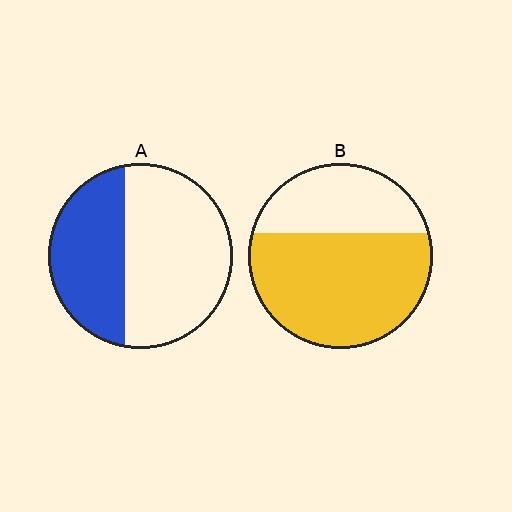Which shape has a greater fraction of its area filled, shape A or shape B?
Shape B.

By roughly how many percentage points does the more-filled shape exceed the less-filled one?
By roughly 25 percentage points (B over A).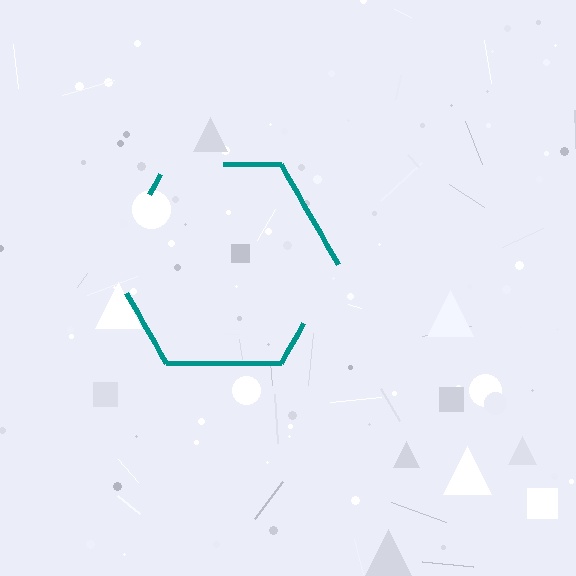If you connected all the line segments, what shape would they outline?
They would outline a hexagon.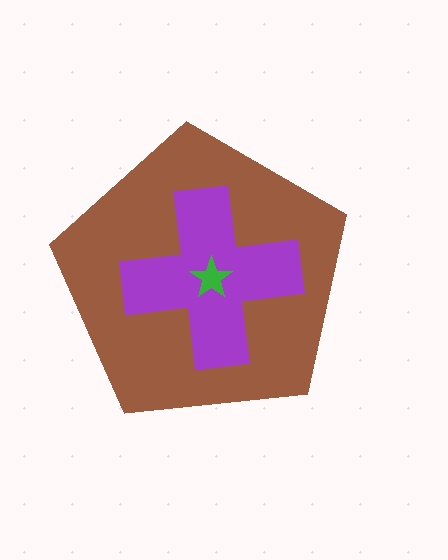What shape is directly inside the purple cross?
The green star.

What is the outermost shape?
The brown pentagon.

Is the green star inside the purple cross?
Yes.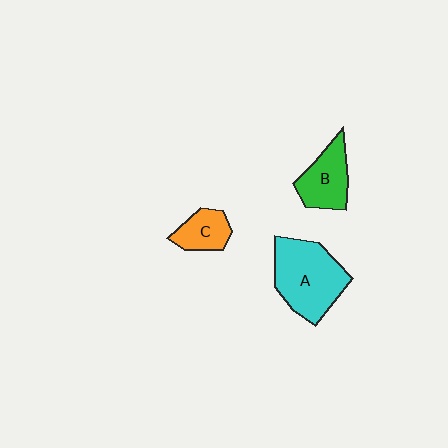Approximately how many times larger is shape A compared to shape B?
Approximately 1.7 times.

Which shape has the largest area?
Shape A (cyan).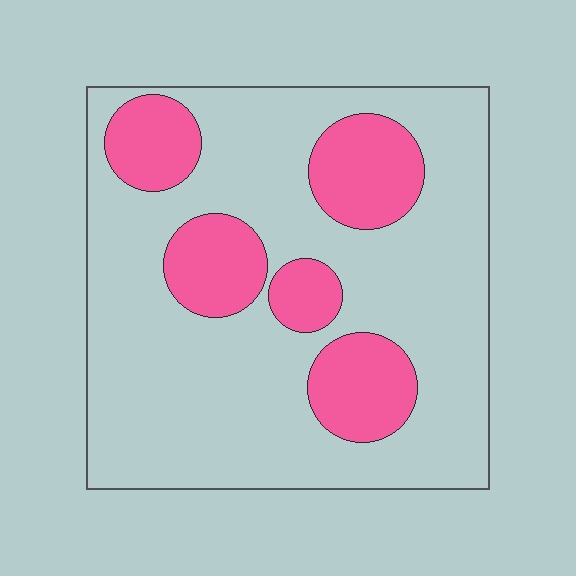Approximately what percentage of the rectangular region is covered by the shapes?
Approximately 25%.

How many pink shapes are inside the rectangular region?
5.